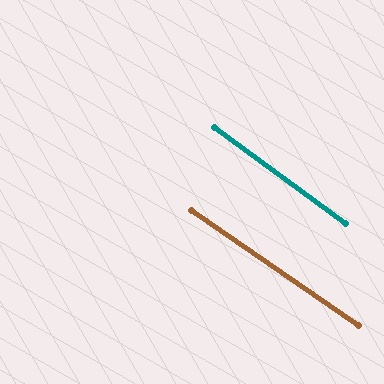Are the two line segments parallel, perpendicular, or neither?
Parallel — their directions differ by only 1.7°.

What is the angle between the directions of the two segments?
Approximately 2 degrees.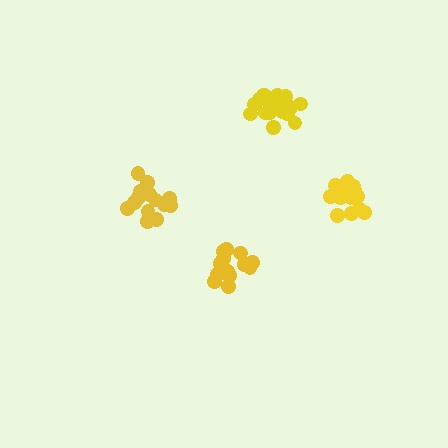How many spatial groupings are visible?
There are 4 spatial groupings.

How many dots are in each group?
Group 1: 18 dots, Group 2: 14 dots, Group 3: 14 dots, Group 4: 16 dots (62 total).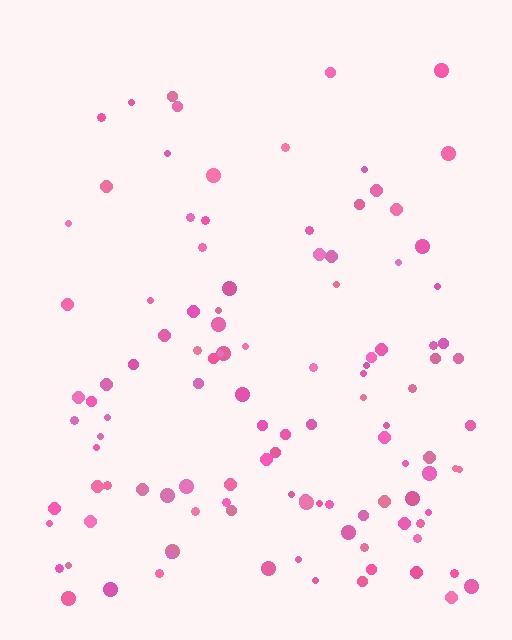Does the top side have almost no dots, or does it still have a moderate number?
Still a moderate number, just noticeably fewer than the bottom.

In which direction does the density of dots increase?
From top to bottom, with the bottom side densest.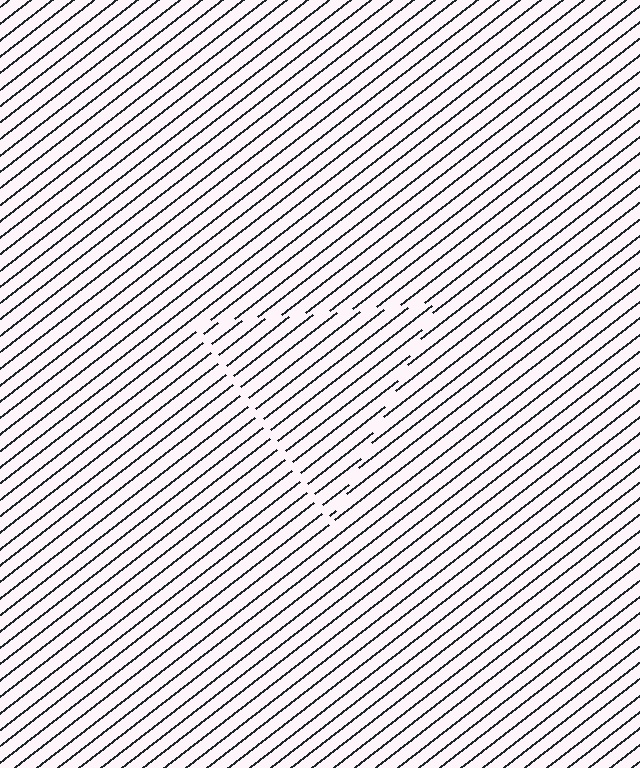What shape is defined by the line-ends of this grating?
An illusory triangle. The interior of the shape contains the same grating, shifted by half a period — the contour is defined by the phase discontinuity where line-ends from the inner and outer gratings abut.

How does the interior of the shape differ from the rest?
The interior of the shape contains the same grating, shifted by half a period — the contour is defined by the phase discontinuity where line-ends from the inner and outer gratings abut.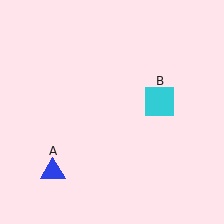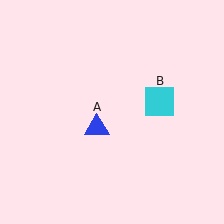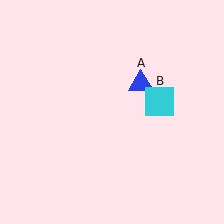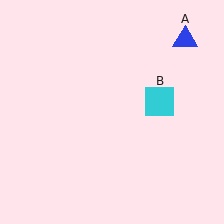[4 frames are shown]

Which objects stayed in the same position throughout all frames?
Cyan square (object B) remained stationary.